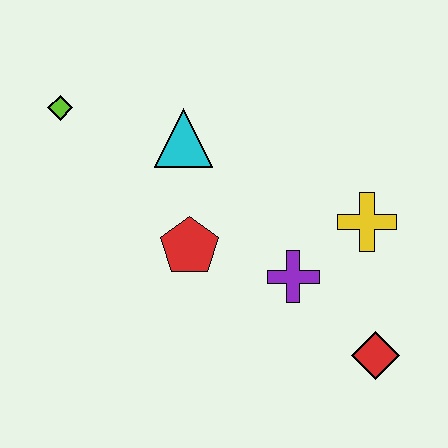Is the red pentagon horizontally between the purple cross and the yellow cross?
No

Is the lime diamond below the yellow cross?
No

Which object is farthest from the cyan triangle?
The red diamond is farthest from the cyan triangle.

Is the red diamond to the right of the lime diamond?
Yes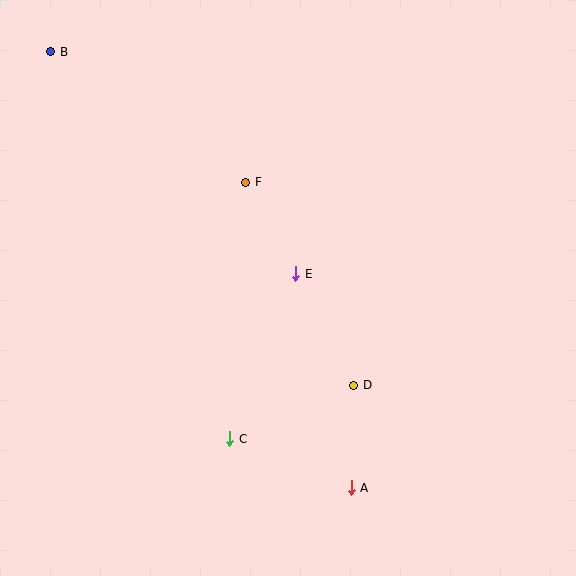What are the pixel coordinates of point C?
Point C is at (230, 439).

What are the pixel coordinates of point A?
Point A is at (351, 488).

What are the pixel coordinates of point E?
Point E is at (296, 274).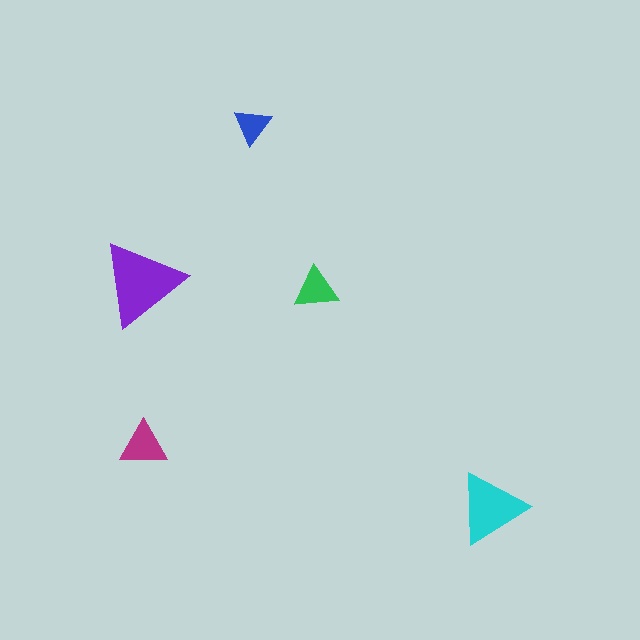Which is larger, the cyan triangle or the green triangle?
The cyan one.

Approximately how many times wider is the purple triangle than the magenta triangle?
About 2 times wider.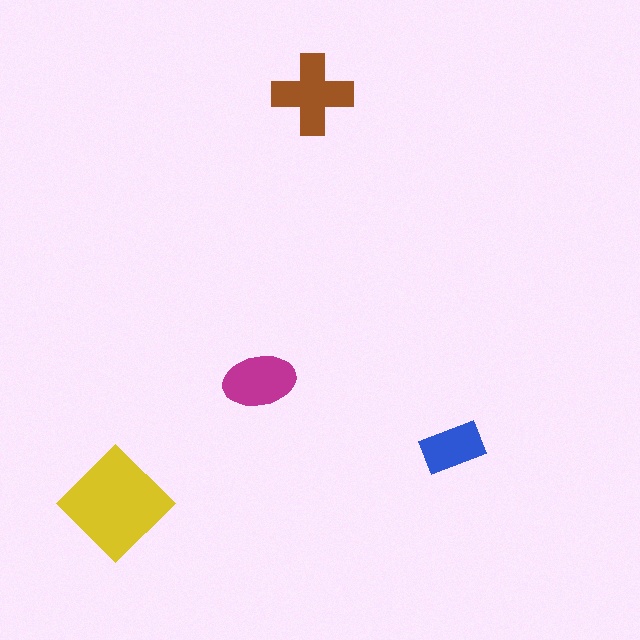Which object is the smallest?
The blue rectangle.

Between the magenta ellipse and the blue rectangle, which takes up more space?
The magenta ellipse.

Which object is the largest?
The yellow diamond.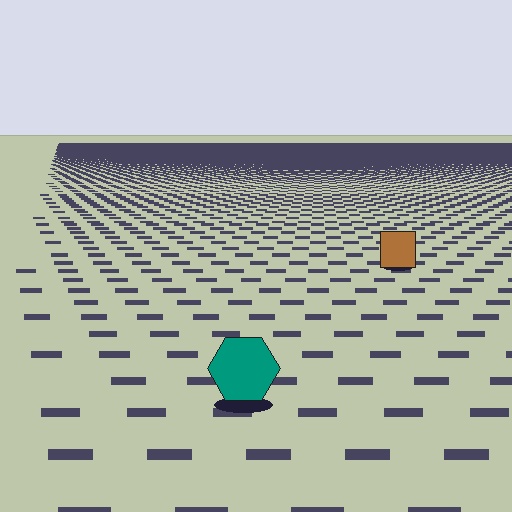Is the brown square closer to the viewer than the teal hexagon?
No. The teal hexagon is closer — you can tell from the texture gradient: the ground texture is coarser near it.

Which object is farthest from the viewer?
The brown square is farthest from the viewer. It appears smaller and the ground texture around it is denser.